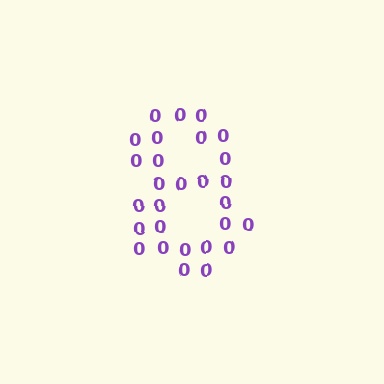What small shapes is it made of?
It is made of small digit 0's.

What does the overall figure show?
The overall figure shows the digit 8.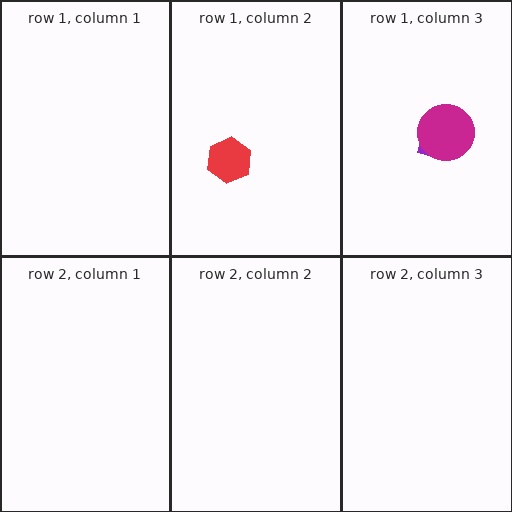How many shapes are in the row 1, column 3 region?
2.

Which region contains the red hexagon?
The row 1, column 2 region.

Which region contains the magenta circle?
The row 1, column 3 region.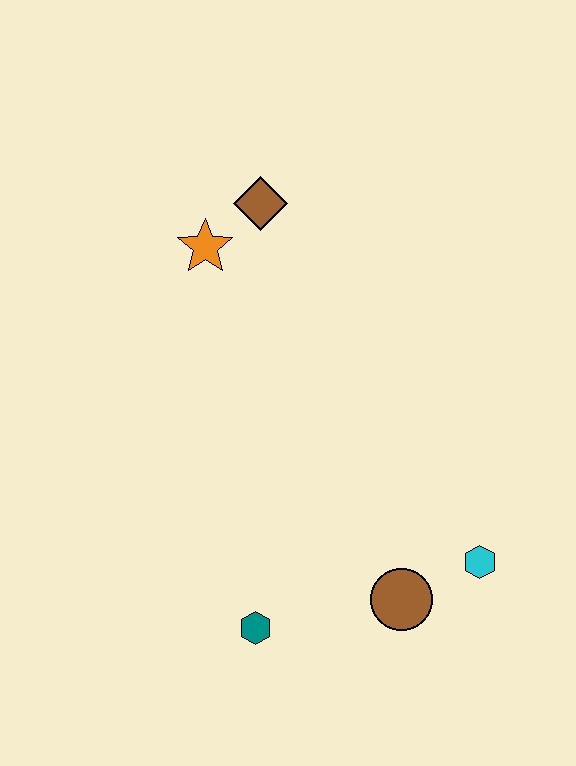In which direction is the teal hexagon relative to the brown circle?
The teal hexagon is to the left of the brown circle.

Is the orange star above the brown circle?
Yes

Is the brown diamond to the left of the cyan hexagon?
Yes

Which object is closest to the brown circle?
The cyan hexagon is closest to the brown circle.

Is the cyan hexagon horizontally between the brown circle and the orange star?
No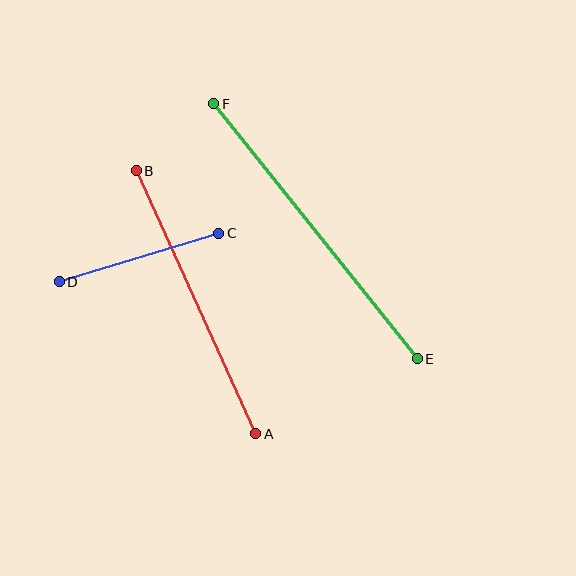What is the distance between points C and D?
The distance is approximately 166 pixels.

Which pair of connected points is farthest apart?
Points E and F are farthest apart.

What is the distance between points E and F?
The distance is approximately 326 pixels.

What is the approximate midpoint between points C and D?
The midpoint is at approximately (139, 257) pixels.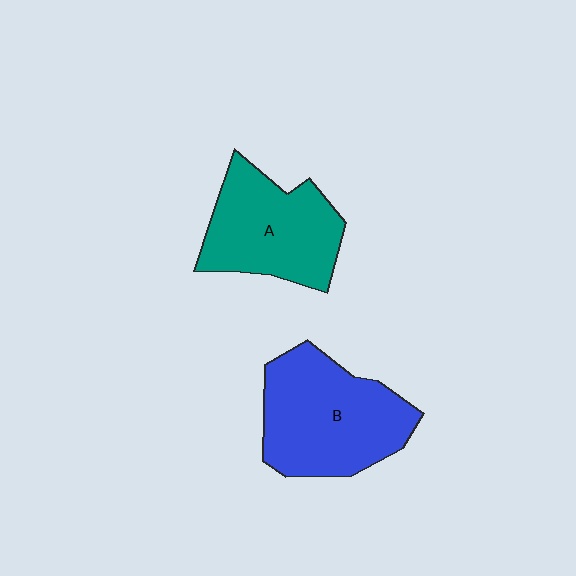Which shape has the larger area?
Shape B (blue).